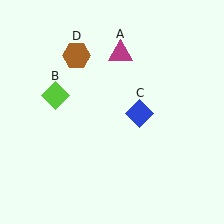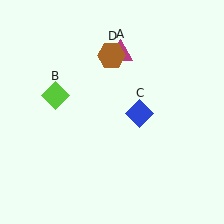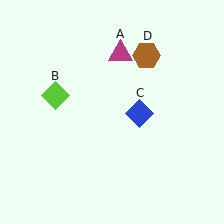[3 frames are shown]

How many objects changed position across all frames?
1 object changed position: brown hexagon (object D).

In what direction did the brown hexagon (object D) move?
The brown hexagon (object D) moved right.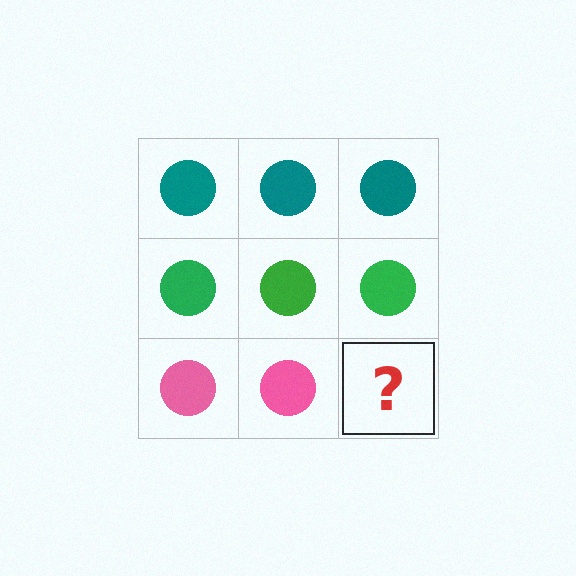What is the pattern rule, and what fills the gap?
The rule is that each row has a consistent color. The gap should be filled with a pink circle.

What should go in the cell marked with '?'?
The missing cell should contain a pink circle.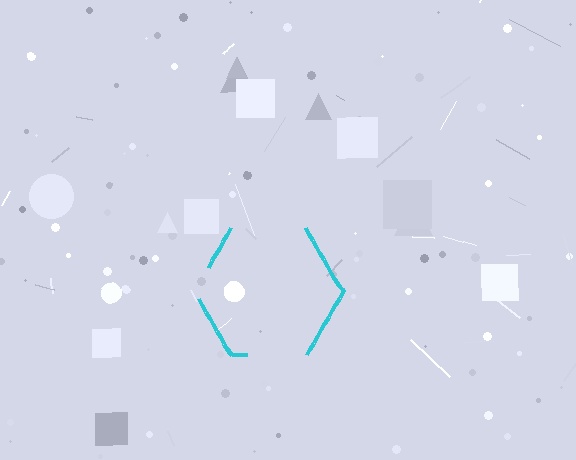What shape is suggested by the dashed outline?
The dashed outline suggests a hexagon.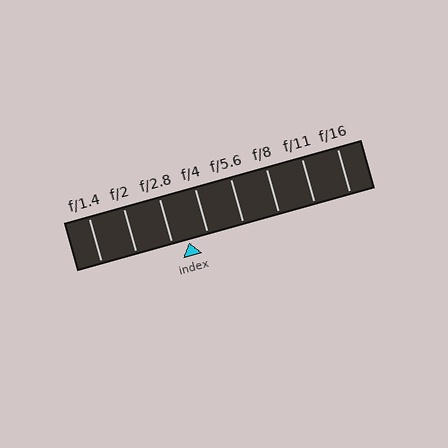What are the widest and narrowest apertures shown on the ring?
The widest aperture shown is f/1.4 and the narrowest is f/16.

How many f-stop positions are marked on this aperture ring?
There are 8 f-stop positions marked.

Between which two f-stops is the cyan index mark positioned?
The index mark is between f/2.8 and f/4.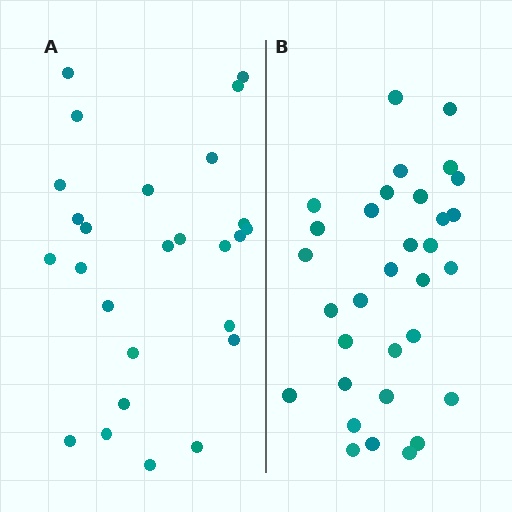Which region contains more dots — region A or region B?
Region B (the right region) has more dots.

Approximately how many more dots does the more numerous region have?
Region B has about 6 more dots than region A.